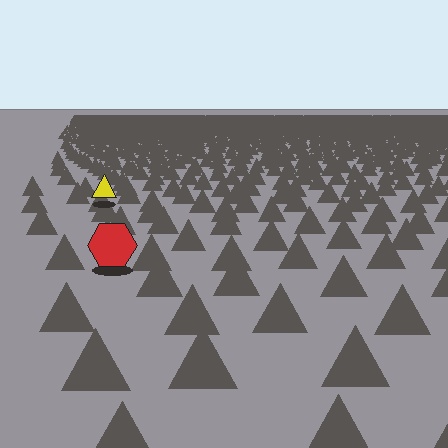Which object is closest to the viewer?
The red hexagon is closest. The texture marks near it are larger and more spread out.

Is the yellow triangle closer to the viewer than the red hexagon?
No. The red hexagon is closer — you can tell from the texture gradient: the ground texture is coarser near it.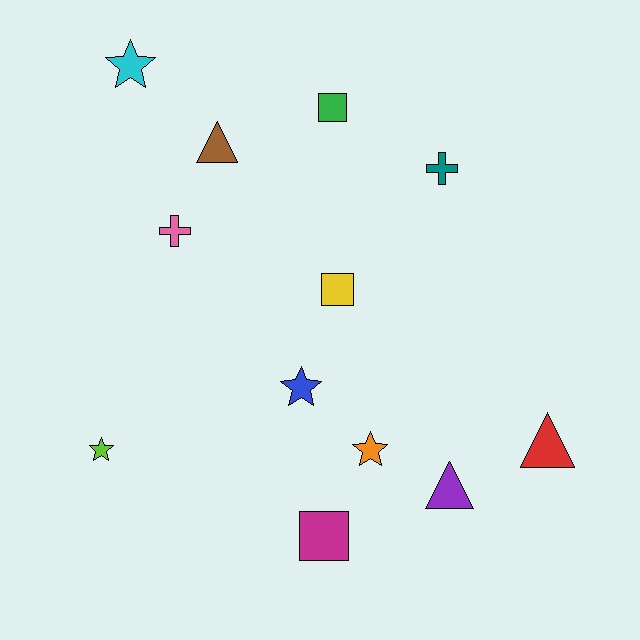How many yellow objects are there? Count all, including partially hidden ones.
There is 1 yellow object.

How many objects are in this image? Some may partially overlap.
There are 12 objects.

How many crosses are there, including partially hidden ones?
There are 2 crosses.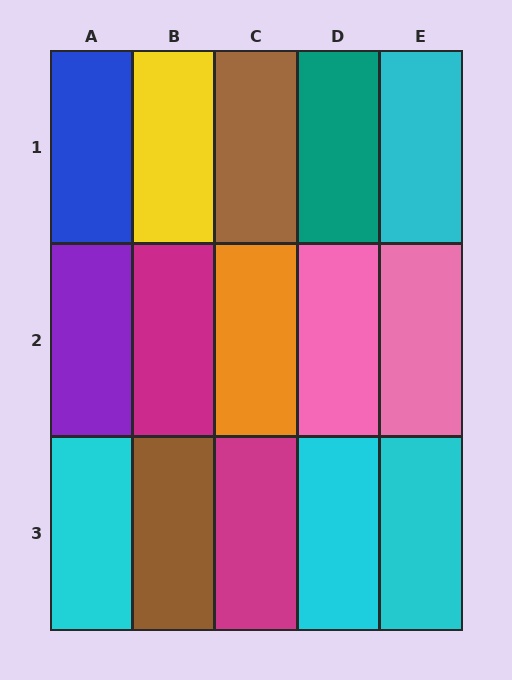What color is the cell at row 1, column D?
Teal.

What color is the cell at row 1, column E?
Cyan.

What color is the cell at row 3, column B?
Brown.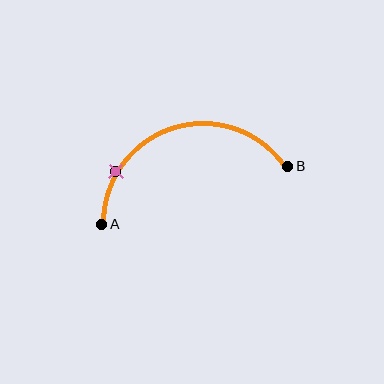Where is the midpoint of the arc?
The arc midpoint is the point on the curve farthest from the straight line joining A and B. It sits above that line.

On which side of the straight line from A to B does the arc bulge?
The arc bulges above the straight line connecting A and B.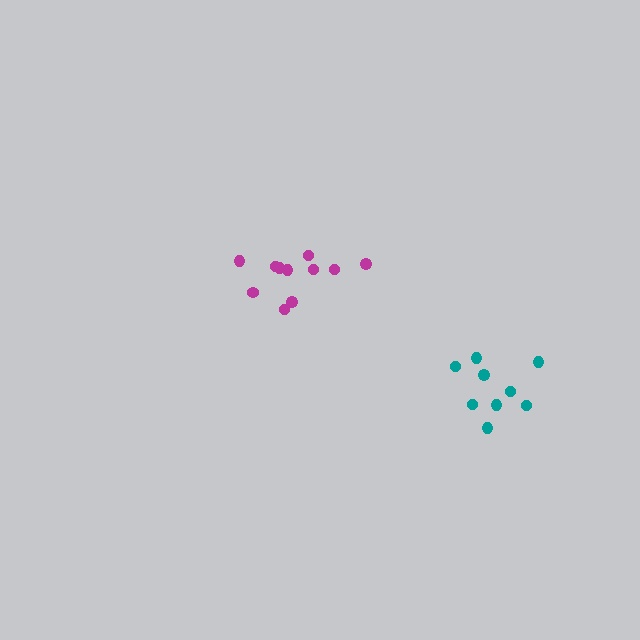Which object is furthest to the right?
The teal cluster is rightmost.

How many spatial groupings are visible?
There are 2 spatial groupings.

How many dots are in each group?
Group 1: 11 dots, Group 2: 9 dots (20 total).